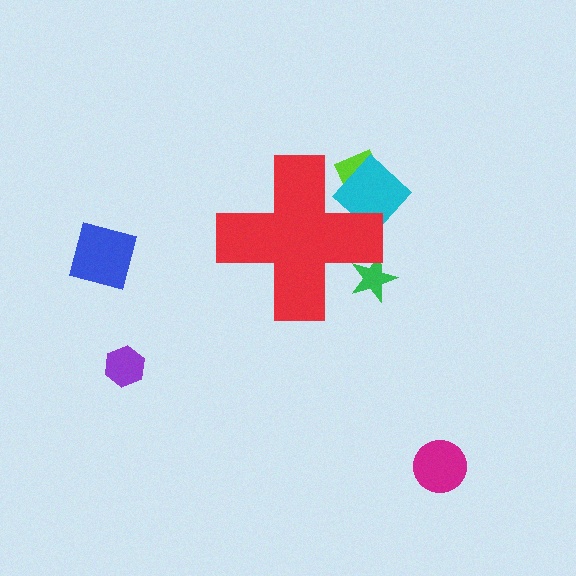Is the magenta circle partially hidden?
No, the magenta circle is fully visible.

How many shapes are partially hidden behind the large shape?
3 shapes are partially hidden.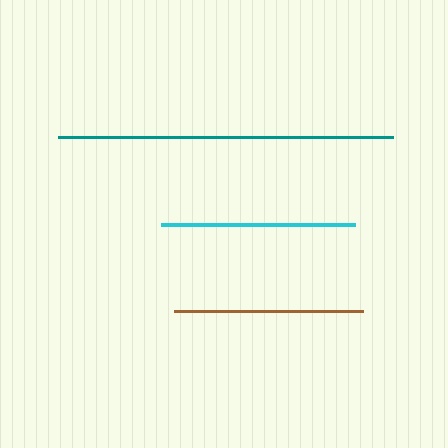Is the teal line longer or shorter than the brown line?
The teal line is longer than the brown line.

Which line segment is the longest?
The teal line is the longest at approximately 335 pixels.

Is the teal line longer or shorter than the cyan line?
The teal line is longer than the cyan line.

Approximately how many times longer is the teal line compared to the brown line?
The teal line is approximately 1.8 times the length of the brown line.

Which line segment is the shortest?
The brown line is the shortest at approximately 189 pixels.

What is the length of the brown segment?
The brown segment is approximately 189 pixels long.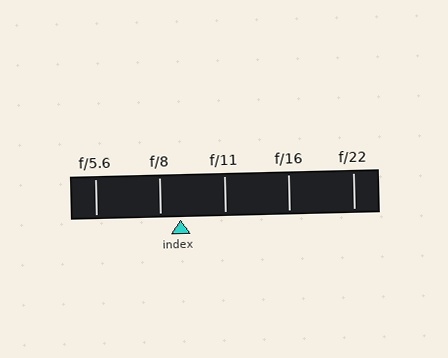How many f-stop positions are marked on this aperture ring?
There are 5 f-stop positions marked.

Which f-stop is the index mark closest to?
The index mark is closest to f/8.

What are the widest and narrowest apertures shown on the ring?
The widest aperture shown is f/5.6 and the narrowest is f/22.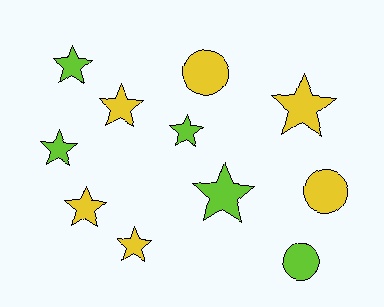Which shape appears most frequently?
Star, with 8 objects.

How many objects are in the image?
There are 11 objects.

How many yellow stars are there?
There are 4 yellow stars.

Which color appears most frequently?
Yellow, with 6 objects.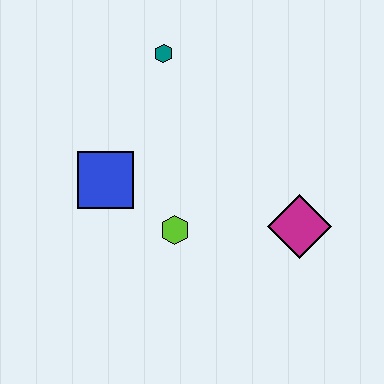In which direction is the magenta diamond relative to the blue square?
The magenta diamond is to the right of the blue square.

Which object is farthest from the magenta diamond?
The teal hexagon is farthest from the magenta diamond.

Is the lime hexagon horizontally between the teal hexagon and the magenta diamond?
Yes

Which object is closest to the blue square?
The lime hexagon is closest to the blue square.